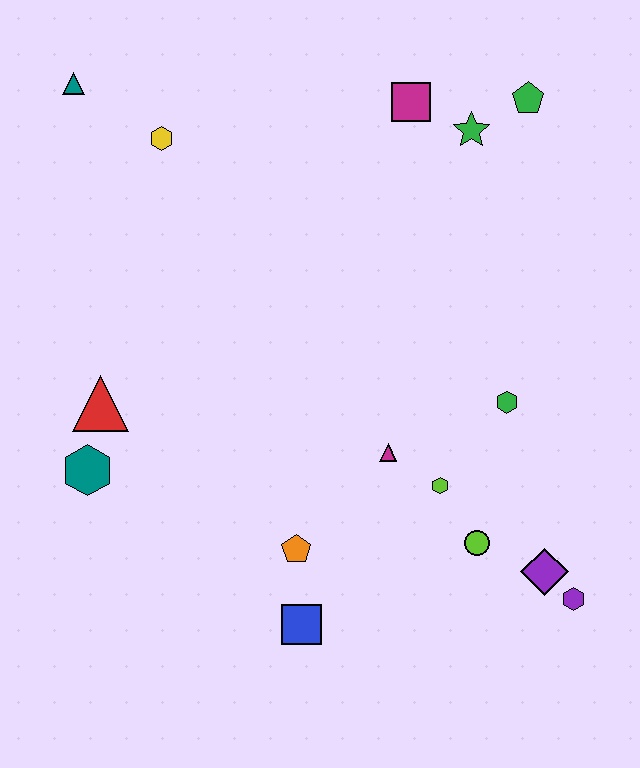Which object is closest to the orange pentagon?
The blue square is closest to the orange pentagon.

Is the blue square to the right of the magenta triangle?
No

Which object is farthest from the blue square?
The teal triangle is farthest from the blue square.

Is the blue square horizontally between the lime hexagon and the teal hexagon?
Yes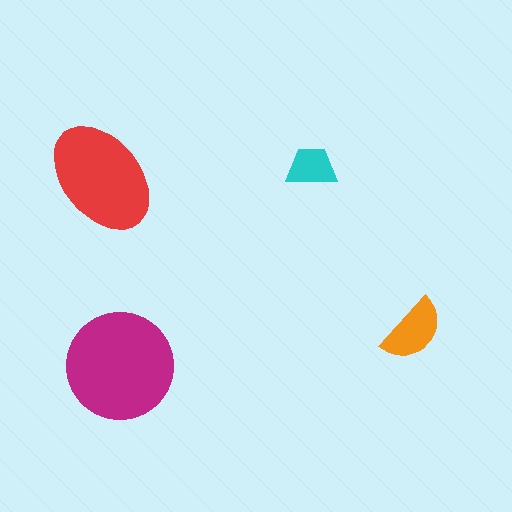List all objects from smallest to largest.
The cyan trapezoid, the orange semicircle, the red ellipse, the magenta circle.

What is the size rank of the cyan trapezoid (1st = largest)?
4th.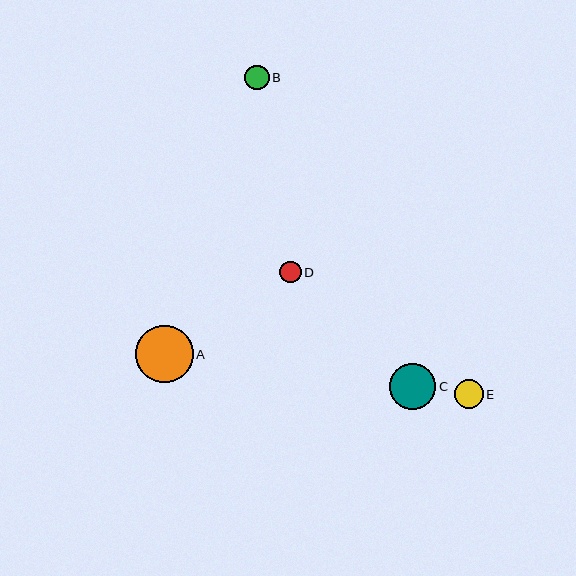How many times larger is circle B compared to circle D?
Circle B is approximately 1.1 times the size of circle D.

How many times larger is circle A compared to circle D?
Circle A is approximately 2.7 times the size of circle D.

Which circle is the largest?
Circle A is the largest with a size of approximately 57 pixels.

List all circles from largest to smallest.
From largest to smallest: A, C, E, B, D.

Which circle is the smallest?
Circle D is the smallest with a size of approximately 21 pixels.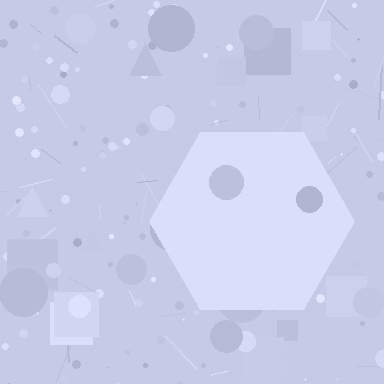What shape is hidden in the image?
A hexagon is hidden in the image.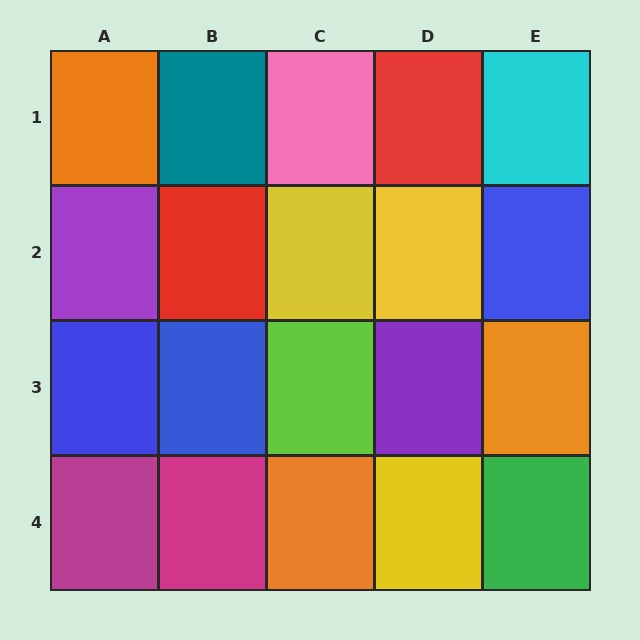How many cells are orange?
3 cells are orange.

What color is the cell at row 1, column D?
Red.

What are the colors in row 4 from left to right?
Magenta, magenta, orange, yellow, green.